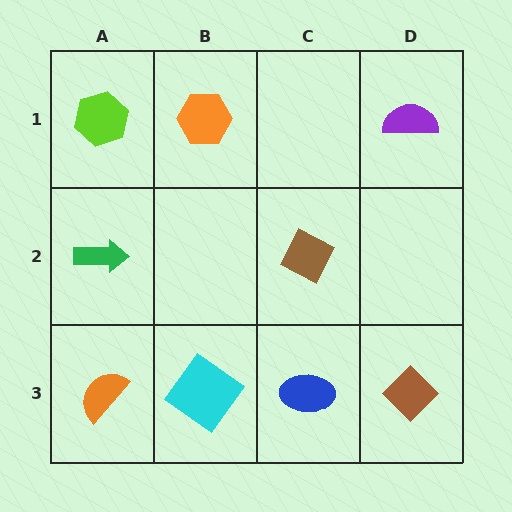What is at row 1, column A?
A lime hexagon.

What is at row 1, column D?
A purple semicircle.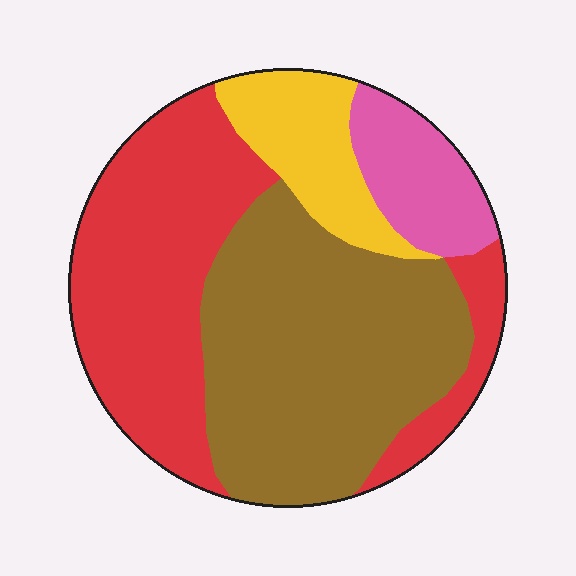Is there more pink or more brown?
Brown.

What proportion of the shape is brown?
Brown covers around 40% of the shape.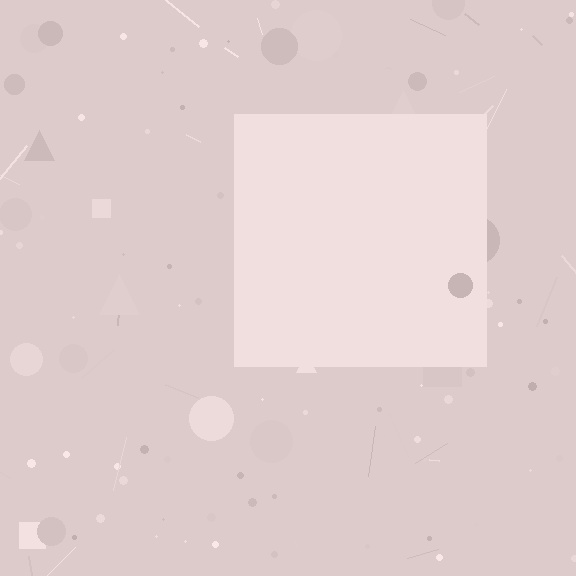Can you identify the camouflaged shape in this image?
The camouflaged shape is a square.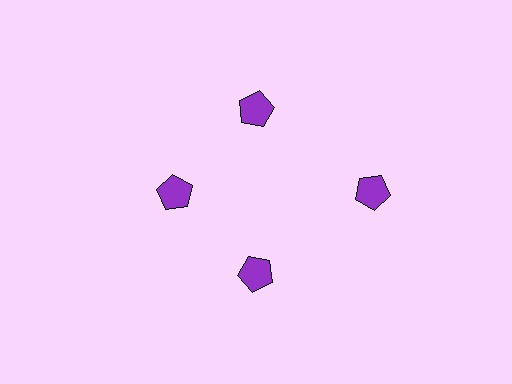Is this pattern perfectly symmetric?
No. The 4 purple pentagons are arranged in a ring, but one element near the 3 o'clock position is pushed outward from the center, breaking the 4-fold rotational symmetry.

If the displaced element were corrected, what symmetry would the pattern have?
It would have 4-fold rotational symmetry — the pattern would map onto itself every 90 degrees.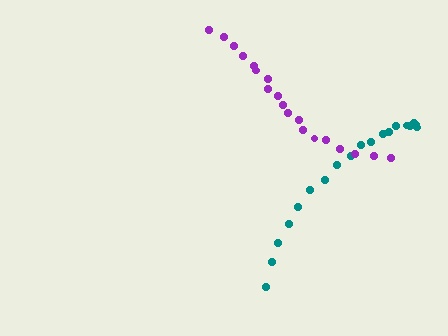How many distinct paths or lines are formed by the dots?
There are 2 distinct paths.